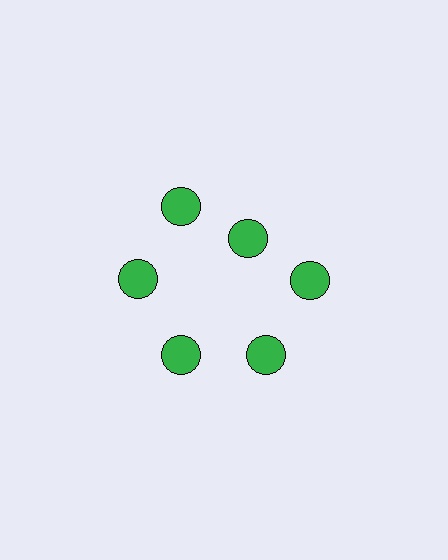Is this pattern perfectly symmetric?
No. The 6 green circles are arranged in a ring, but one element near the 1 o'clock position is pulled inward toward the center, breaking the 6-fold rotational symmetry.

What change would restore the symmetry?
The symmetry would be restored by moving it outward, back onto the ring so that all 6 circles sit at equal angles and equal distance from the center.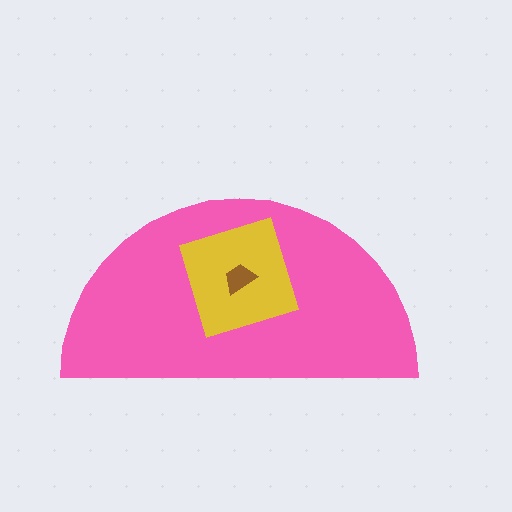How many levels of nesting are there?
3.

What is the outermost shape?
The pink semicircle.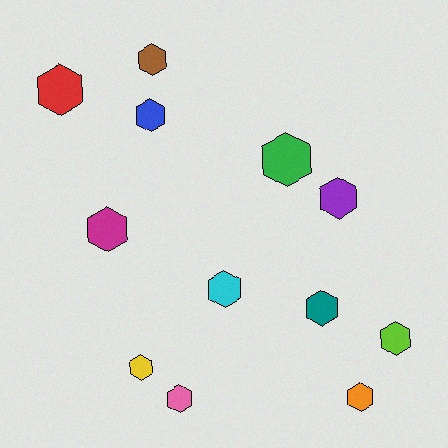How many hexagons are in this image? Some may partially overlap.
There are 12 hexagons.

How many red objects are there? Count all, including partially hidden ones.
There is 1 red object.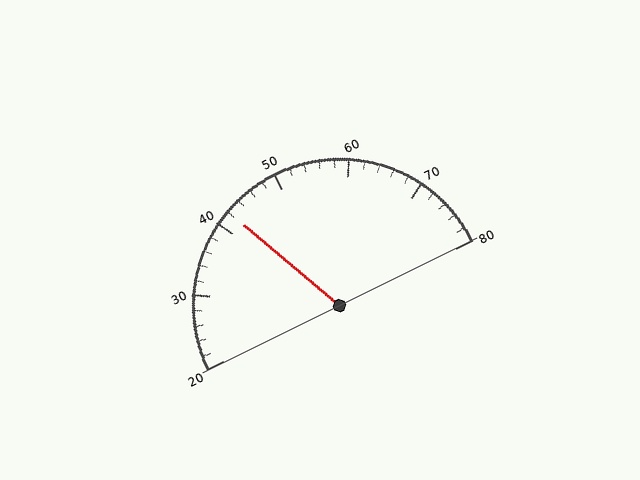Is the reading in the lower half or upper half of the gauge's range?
The reading is in the lower half of the range (20 to 80).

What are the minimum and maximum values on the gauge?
The gauge ranges from 20 to 80.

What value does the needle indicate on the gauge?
The needle indicates approximately 42.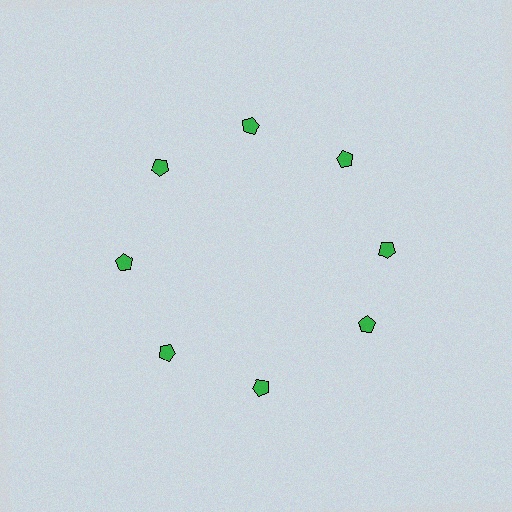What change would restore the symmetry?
The symmetry would be restored by rotating it back into even spacing with its neighbors so that all 8 pentagons sit at equal angles and equal distance from the center.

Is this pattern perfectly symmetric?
No. The 8 green pentagons are arranged in a ring, but one element near the 4 o'clock position is rotated out of alignment along the ring, breaking the 8-fold rotational symmetry.